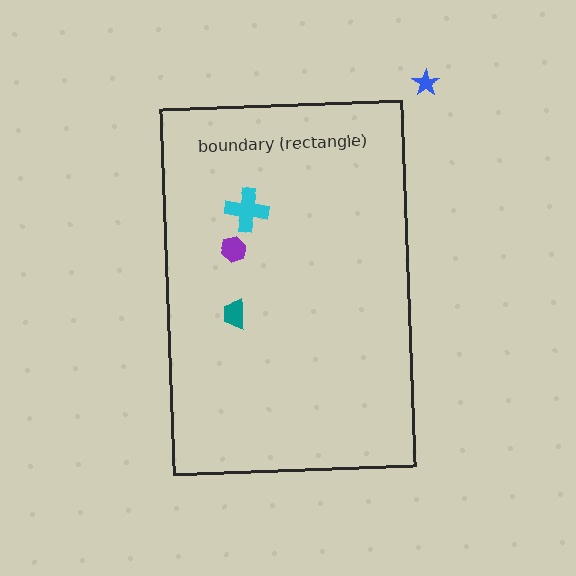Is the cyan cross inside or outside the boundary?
Inside.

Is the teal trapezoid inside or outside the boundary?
Inside.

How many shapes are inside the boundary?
3 inside, 1 outside.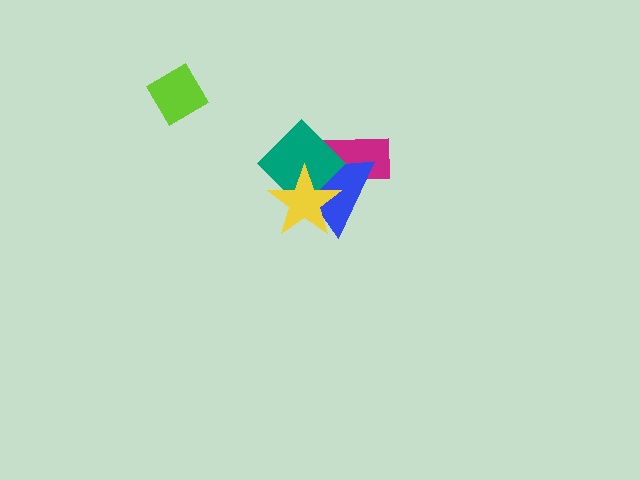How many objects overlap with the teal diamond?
3 objects overlap with the teal diamond.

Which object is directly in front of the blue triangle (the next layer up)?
The teal diamond is directly in front of the blue triangle.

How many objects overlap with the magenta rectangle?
2 objects overlap with the magenta rectangle.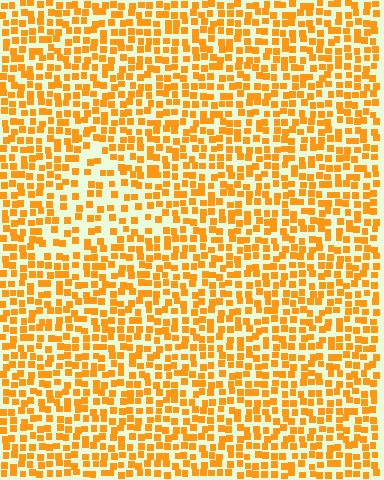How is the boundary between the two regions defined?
The boundary is defined by a change in element density (approximately 1.7x ratio). All elements are the same color, size, and shape.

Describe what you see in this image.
The image contains small orange elements arranged at two different densities. A triangle-shaped region is visible where the elements are less densely packed than the surrounding area.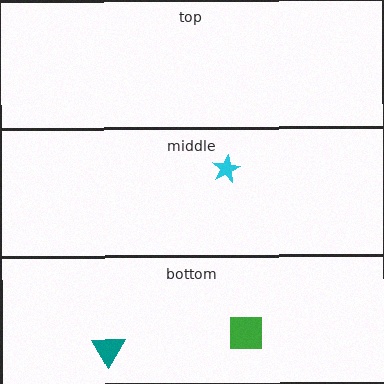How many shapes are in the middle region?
1.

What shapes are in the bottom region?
The teal triangle, the green square.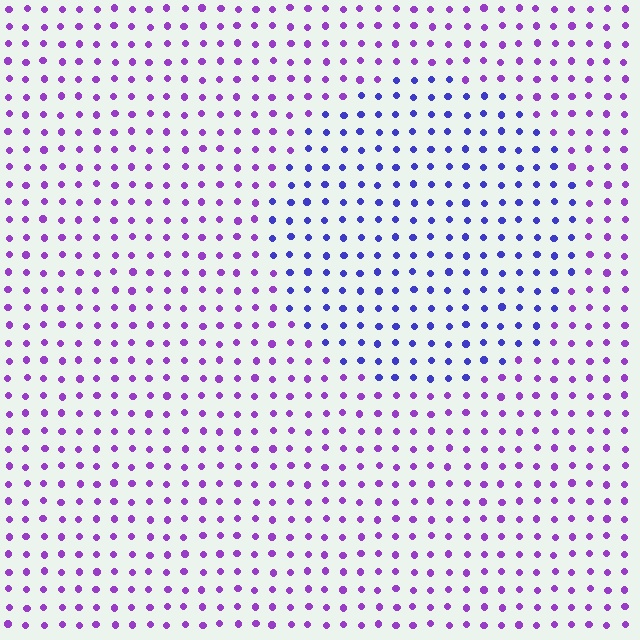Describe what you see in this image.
The image is filled with small purple elements in a uniform arrangement. A circle-shaped region is visible where the elements are tinted to a slightly different hue, forming a subtle color boundary.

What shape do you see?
I see a circle.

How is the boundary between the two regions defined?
The boundary is defined purely by a slight shift in hue (about 40 degrees). Spacing, size, and orientation are identical on both sides.